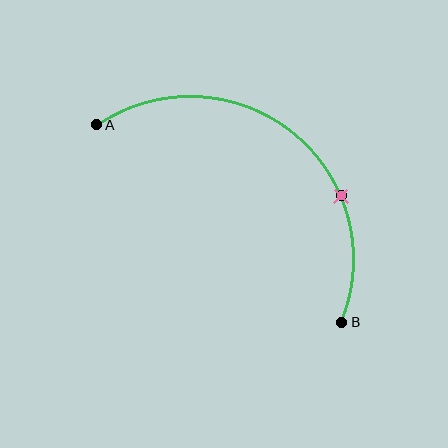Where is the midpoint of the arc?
The arc midpoint is the point on the curve farthest from the straight line joining A and B. It sits above and to the right of that line.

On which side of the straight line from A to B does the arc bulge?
The arc bulges above and to the right of the straight line connecting A and B.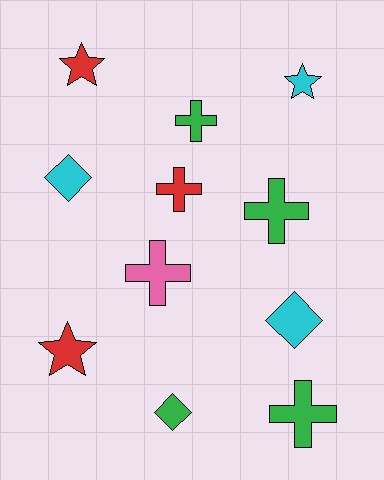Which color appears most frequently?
Green, with 4 objects.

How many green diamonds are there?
There is 1 green diamond.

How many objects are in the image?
There are 11 objects.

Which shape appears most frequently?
Cross, with 5 objects.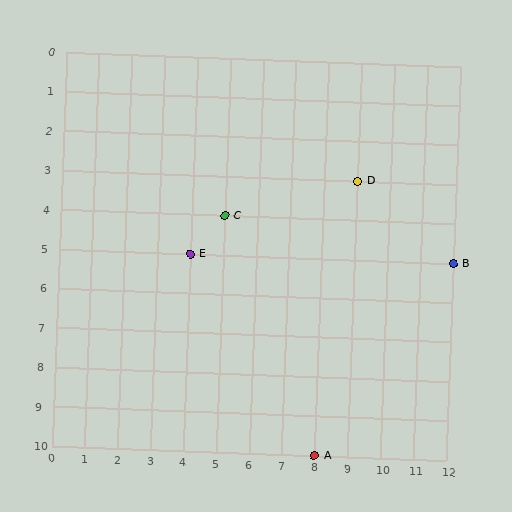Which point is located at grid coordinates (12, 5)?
Point B is at (12, 5).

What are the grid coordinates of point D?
Point D is at grid coordinates (9, 3).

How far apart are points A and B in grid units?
Points A and B are 4 columns and 5 rows apart (about 6.4 grid units diagonally).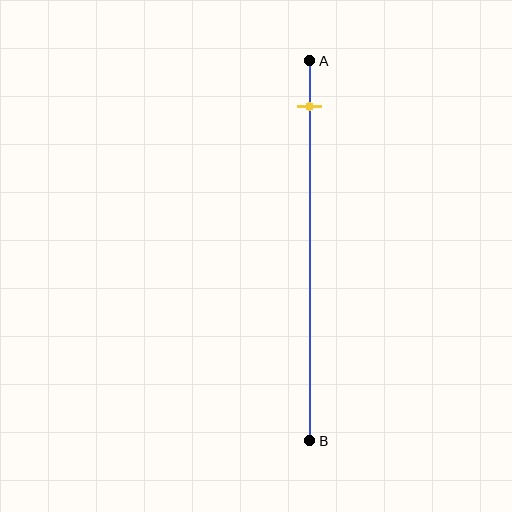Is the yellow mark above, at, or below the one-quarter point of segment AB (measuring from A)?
The yellow mark is above the one-quarter point of segment AB.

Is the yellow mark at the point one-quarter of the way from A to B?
No, the mark is at about 10% from A, not at the 25% one-quarter point.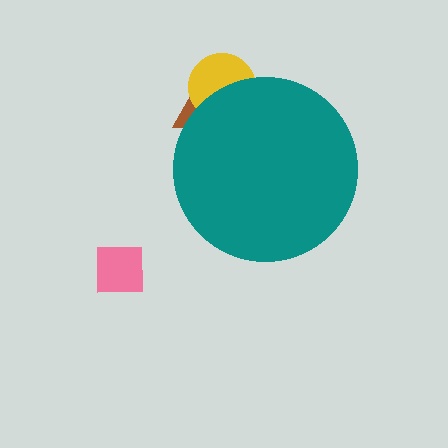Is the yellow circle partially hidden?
Yes, the yellow circle is partially hidden behind the teal circle.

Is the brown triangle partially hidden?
Yes, the brown triangle is partially hidden behind the teal circle.